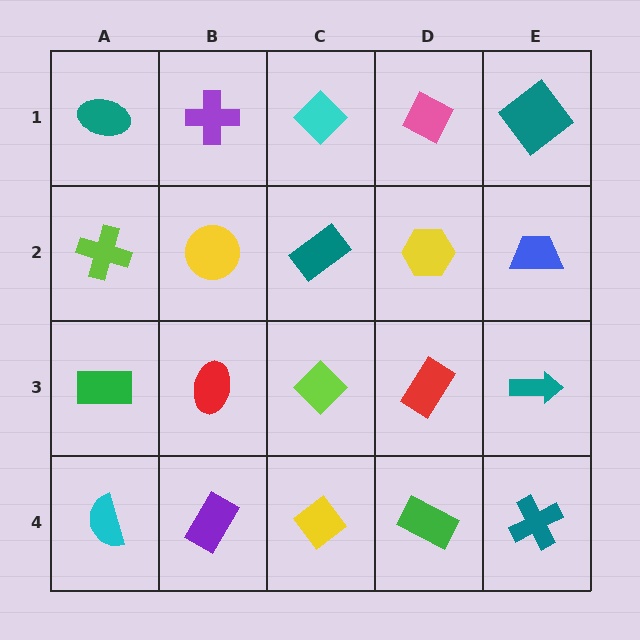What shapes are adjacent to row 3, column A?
A lime cross (row 2, column A), a cyan semicircle (row 4, column A), a red ellipse (row 3, column B).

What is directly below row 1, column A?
A lime cross.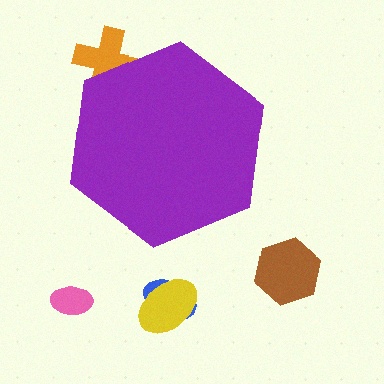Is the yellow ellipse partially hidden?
No, the yellow ellipse is fully visible.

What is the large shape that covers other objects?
A purple hexagon.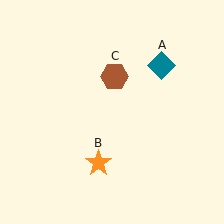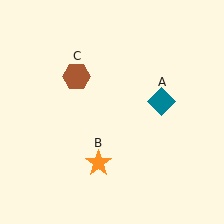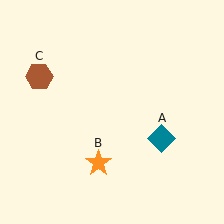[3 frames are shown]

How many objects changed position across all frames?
2 objects changed position: teal diamond (object A), brown hexagon (object C).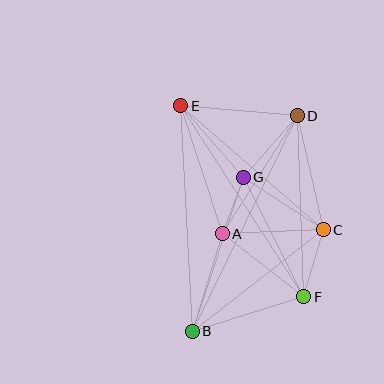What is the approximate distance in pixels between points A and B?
The distance between A and B is approximately 102 pixels.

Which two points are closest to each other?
Points A and G are closest to each other.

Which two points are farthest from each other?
Points B and D are farthest from each other.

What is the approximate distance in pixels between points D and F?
The distance between D and F is approximately 181 pixels.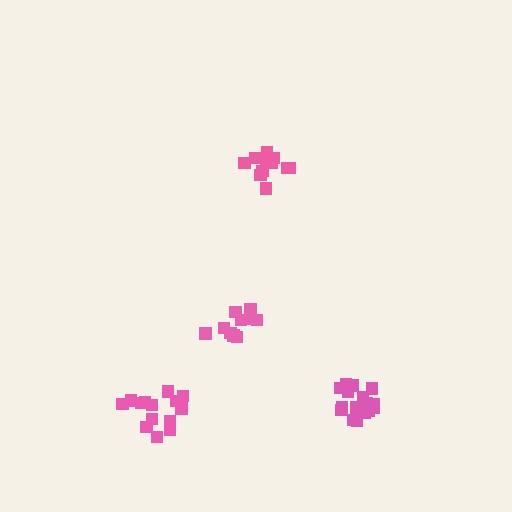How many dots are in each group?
Group 1: 14 dots, Group 2: 17 dots, Group 3: 11 dots, Group 4: 11 dots (53 total).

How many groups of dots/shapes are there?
There are 4 groups.